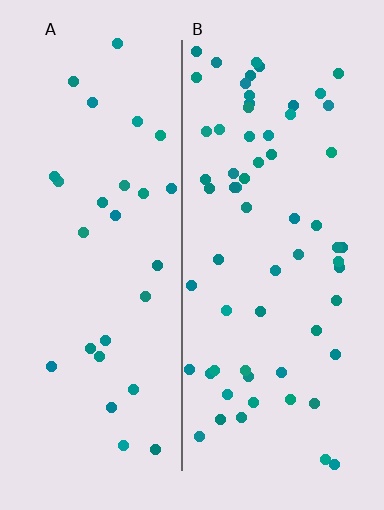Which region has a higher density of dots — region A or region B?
B (the right).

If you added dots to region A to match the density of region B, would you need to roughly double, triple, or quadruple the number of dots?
Approximately double.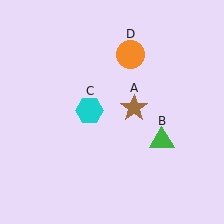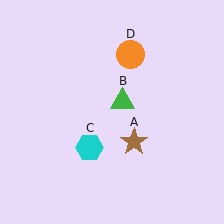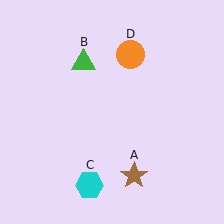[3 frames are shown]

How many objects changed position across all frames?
3 objects changed position: brown star (object A), green triangle (object B), cyan hexagon (object C).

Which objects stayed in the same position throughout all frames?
Orange circle (object D) remained stationary.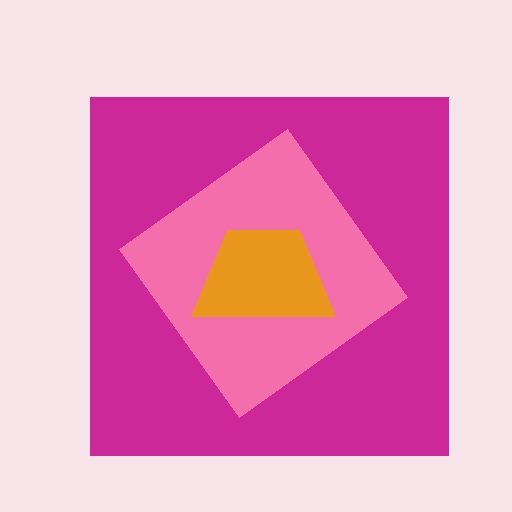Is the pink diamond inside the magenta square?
Yes.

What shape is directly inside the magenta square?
The pink diamond.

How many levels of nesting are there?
3.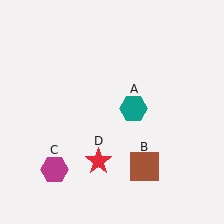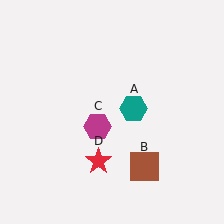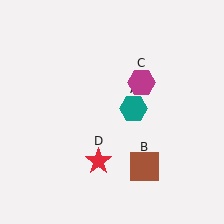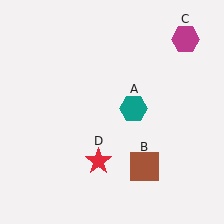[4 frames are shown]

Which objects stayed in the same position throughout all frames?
Teal hexagon (object A) and brown square (object B) and red star (object D) remained stationary.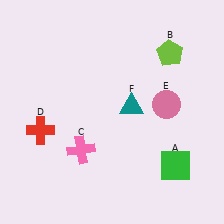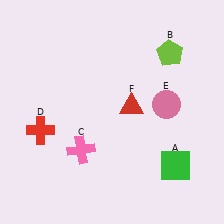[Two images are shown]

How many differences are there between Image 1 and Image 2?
There is 1 difference between the two images.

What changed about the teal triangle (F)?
In Image 1, F is teal. In Image 2, it changed to red.